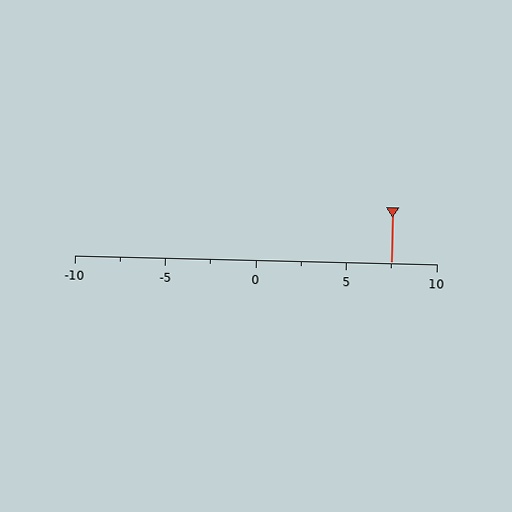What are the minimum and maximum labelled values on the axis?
The axis runs from -10 to 10.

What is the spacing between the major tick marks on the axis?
The major ticks are spaced 5 apart.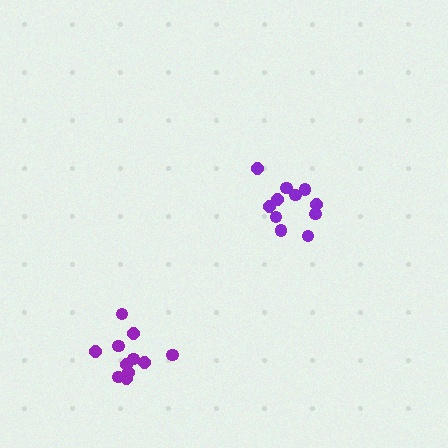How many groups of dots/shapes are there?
There are 2 groups.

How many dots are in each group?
Group 1: 11 dots, Group 2: 11 dots (22 total).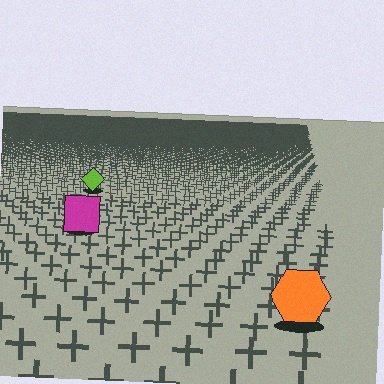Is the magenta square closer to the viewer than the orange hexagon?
No. The orange hexagon is closer — you can tell from the texture gradient: the ground texture is coarser near it.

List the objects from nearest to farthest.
From nearest to farthest: the orange hexagon, the magenta square, the lime diamond.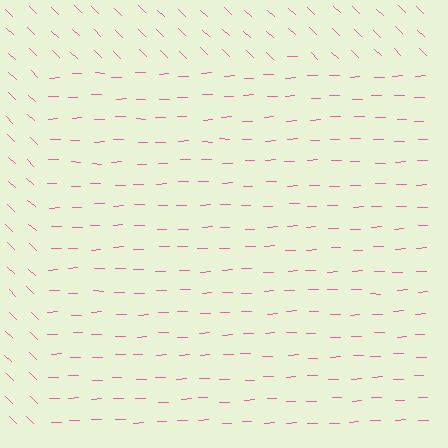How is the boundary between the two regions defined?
The boundary is defined purely by a change in line orientation (approximately 45 degrees difference). All lines are the same color and thickness.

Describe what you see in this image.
The image is filled with small pink line segments. A rectangle region in the image has lines oriented differently from the surrounding lines, creating a visible texture boundary.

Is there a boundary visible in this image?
Yes, there is a texture boundary formed by a change in line orientation.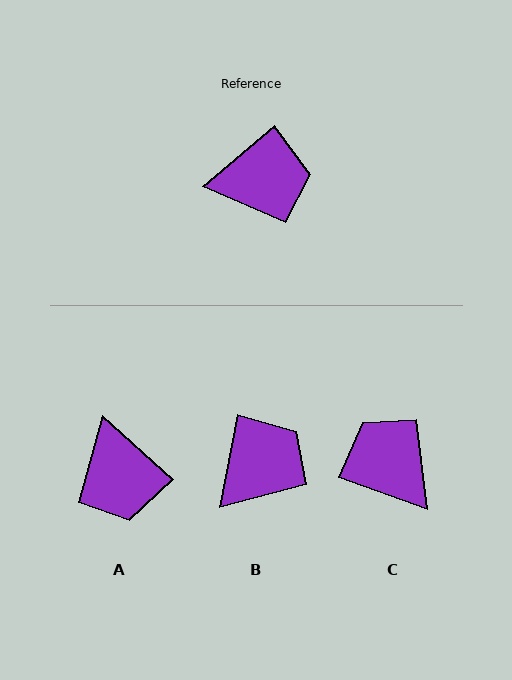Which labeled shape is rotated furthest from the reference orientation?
C, about 121 degrees away.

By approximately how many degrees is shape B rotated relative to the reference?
Approximately 39 degrees counter-clockwise.